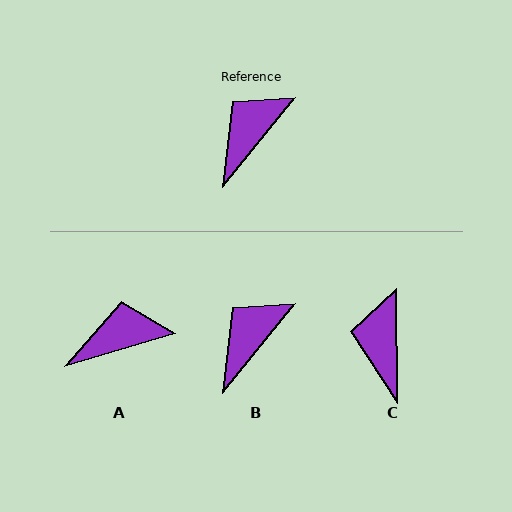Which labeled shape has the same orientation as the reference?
B.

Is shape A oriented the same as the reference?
No, it is off by about 34 degrees.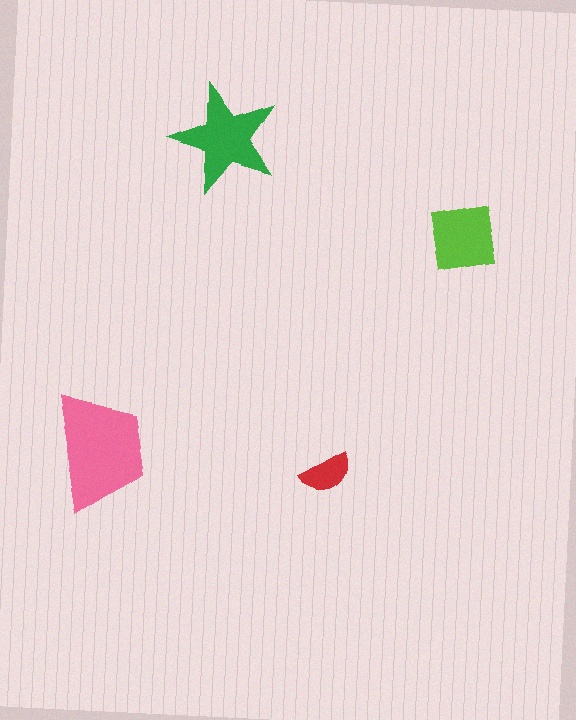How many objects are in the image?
There are 4 objects in the image.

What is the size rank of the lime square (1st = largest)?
3rd.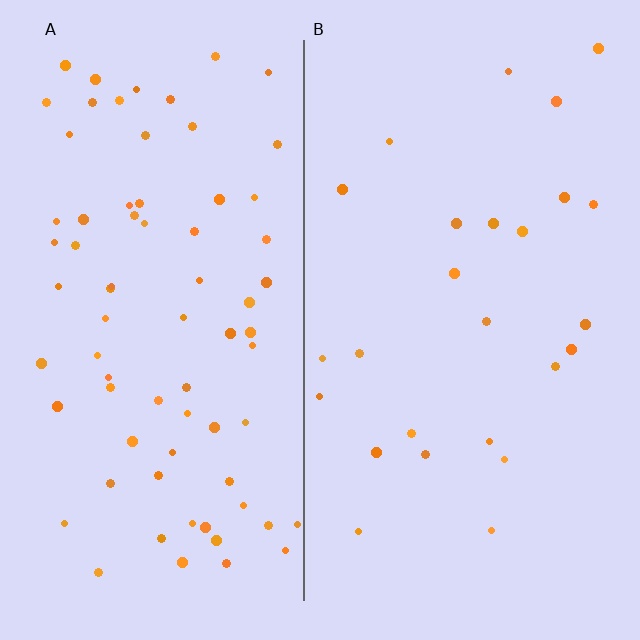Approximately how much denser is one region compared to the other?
Approximately 2.8× — region A over region B.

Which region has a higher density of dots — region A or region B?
A (the left).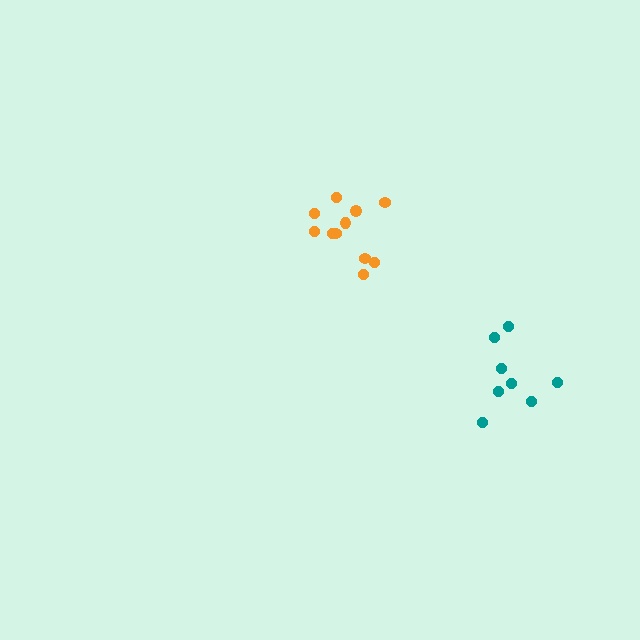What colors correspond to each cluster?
The clusters are colored: teal, orange.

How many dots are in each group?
Group 1: 8 dots, Group 2: 11 dots (19 total).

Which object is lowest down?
The teal cluster is bottommost.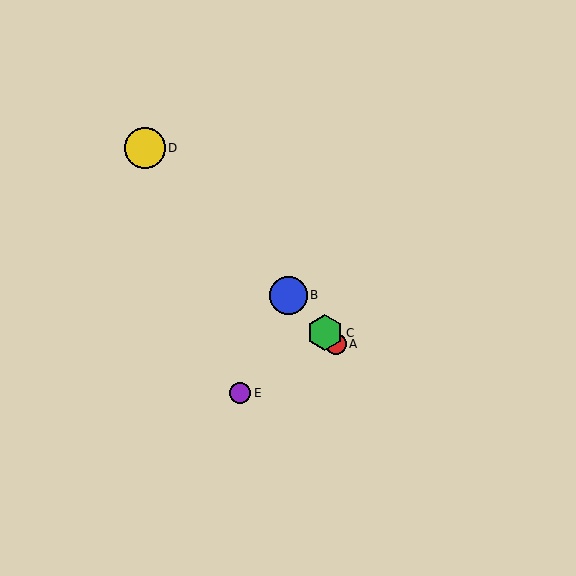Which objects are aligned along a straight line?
Objects A, B, C, D are aligned along a straight line.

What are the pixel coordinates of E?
Object E is at (240, 393).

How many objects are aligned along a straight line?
4 objects (A, B, C, D) are aligned along a straight line.